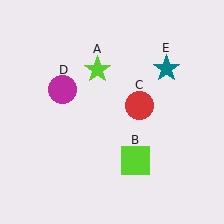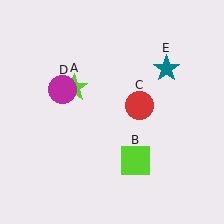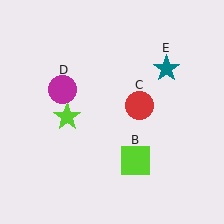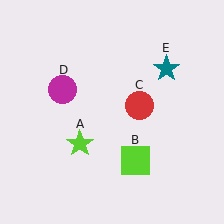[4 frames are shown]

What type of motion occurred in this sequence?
The lime star (object A) rotated counterclockwise around the center of the scene.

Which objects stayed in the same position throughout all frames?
Lime square (object B) and red circle (object C) and magenta circle (object D) and teal star (object E) remained stationary.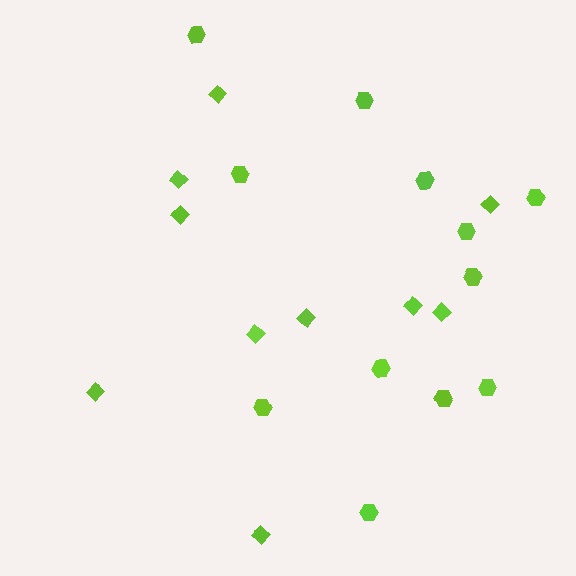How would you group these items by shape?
There are 2 groups: one group of diamonds (10) and one group of hexagons (12).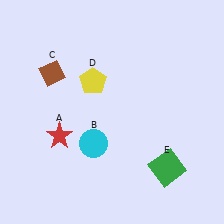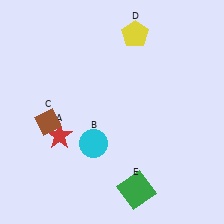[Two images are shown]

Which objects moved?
The objects that moved are: the brown diamond (C), the yellow pentagon (D), the green square (E).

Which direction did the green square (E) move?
The green square (E) moved left.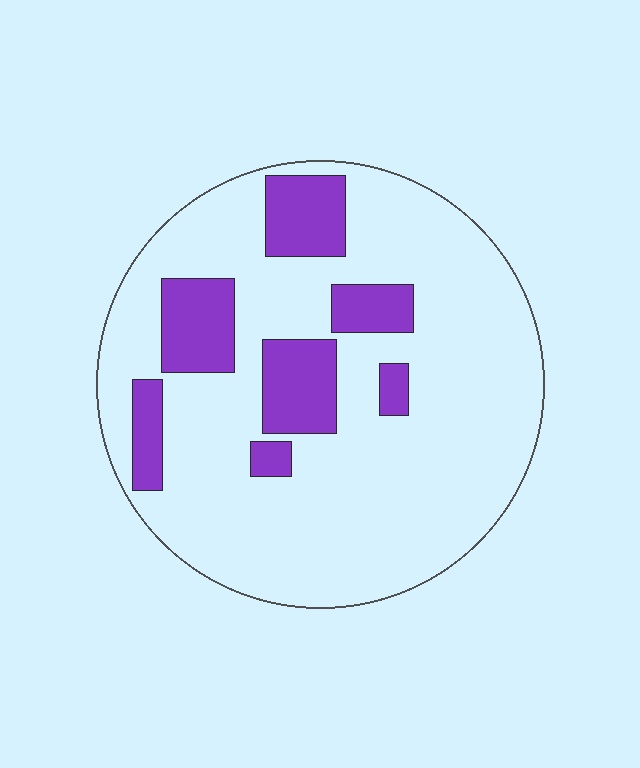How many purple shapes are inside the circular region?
7.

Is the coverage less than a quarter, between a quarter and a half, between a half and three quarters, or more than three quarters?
Less than a quarter.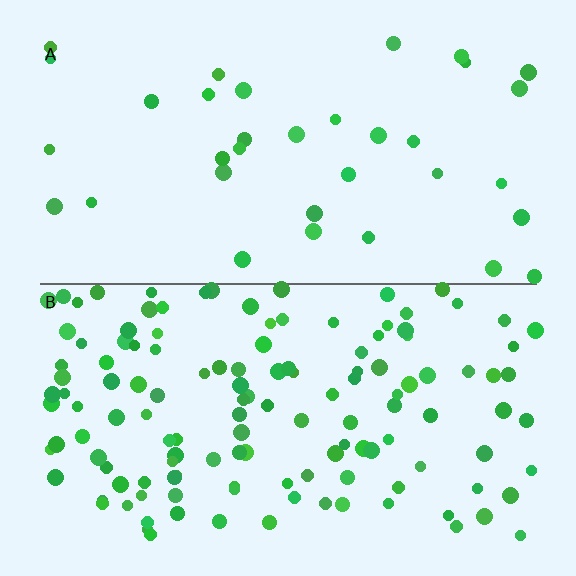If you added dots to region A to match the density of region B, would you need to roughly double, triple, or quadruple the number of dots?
Approximately quadruple.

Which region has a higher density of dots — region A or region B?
B (the bottom).